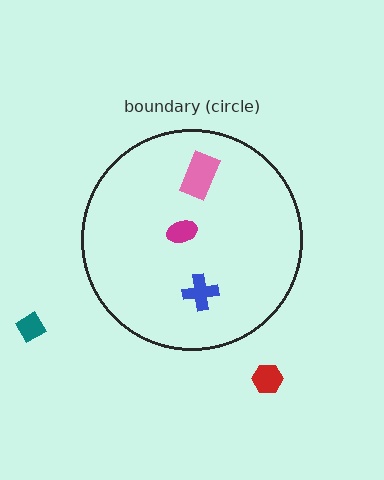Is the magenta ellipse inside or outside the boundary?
Inside.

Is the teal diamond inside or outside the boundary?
Outside.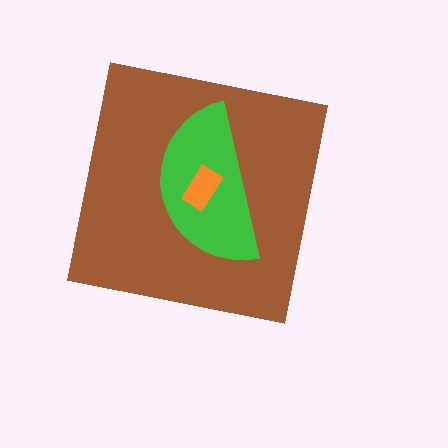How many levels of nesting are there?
3.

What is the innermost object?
The orange rectangle.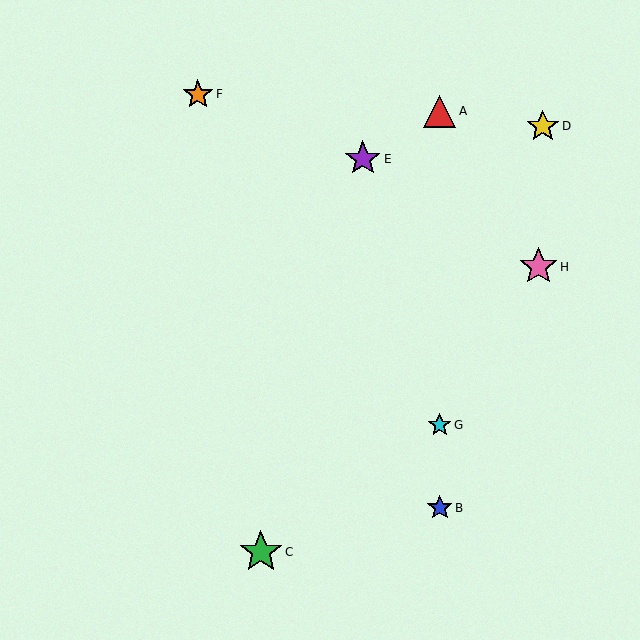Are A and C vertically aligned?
No, A is at x≈440 and C is at x≈261.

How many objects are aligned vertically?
3 objects (A, B, G) are aligned vertically.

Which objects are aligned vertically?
Objects A, B, G are aligned vertically.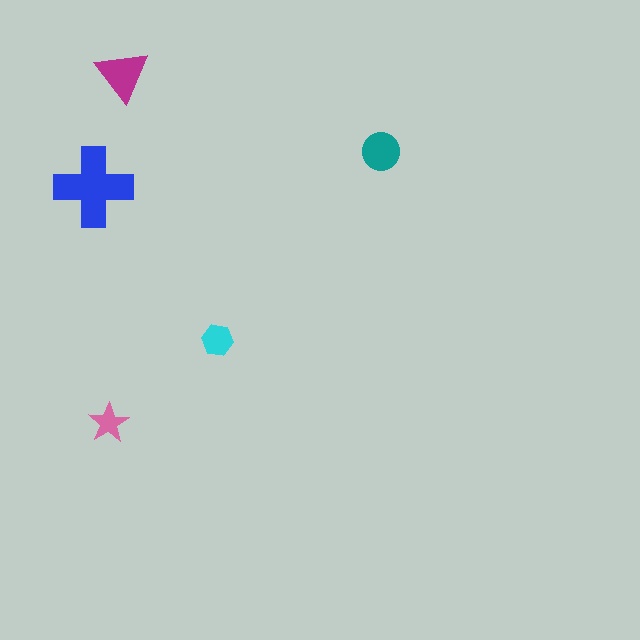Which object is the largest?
The blue cross.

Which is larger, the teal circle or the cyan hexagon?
The teal circle.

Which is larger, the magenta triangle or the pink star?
The magenta triangle.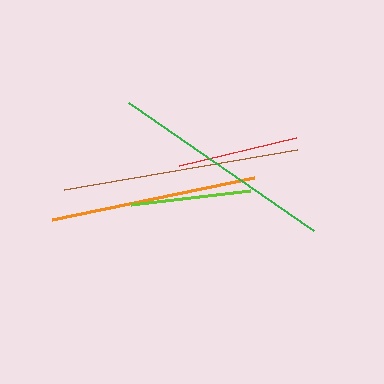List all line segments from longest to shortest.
From longest to shortest: brown, green, orange, lime, red.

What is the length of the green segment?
The green segment is approximately 224 pixels long.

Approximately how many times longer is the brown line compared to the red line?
The brown line is approximately 2.0 times the length of the red line.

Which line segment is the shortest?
The red line is the shortest at approximately 120 pixels.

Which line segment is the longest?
The brown line is the longest at approximately 236 pixels.